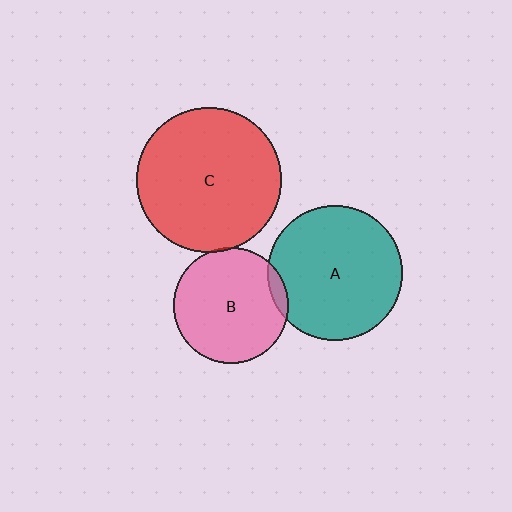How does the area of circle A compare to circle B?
Approximately 1.4 times.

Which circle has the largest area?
Circle C (red).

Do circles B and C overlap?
Yes.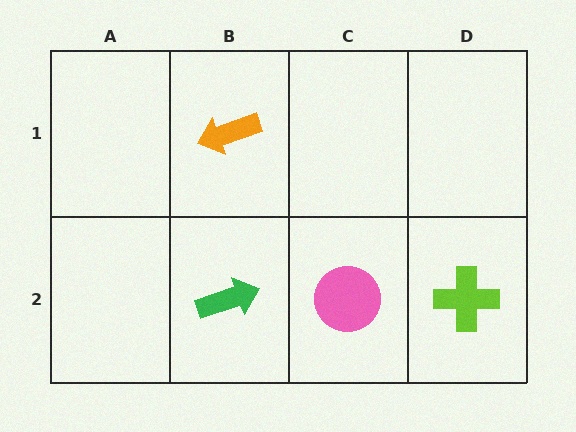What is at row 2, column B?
A green arrow.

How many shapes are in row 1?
1 shape.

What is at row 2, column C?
A pink circle.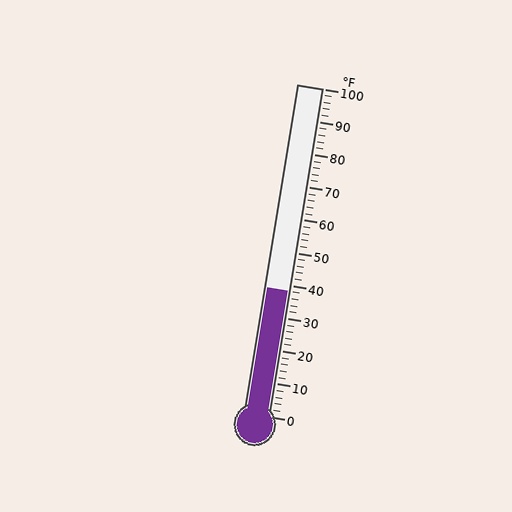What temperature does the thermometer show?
The thermometer shows approximately 38°F.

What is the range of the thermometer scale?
The thermometer scale ranges from 0°F to 100°F.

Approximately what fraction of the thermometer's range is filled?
The thermometer is filled to approximately 40% of its range.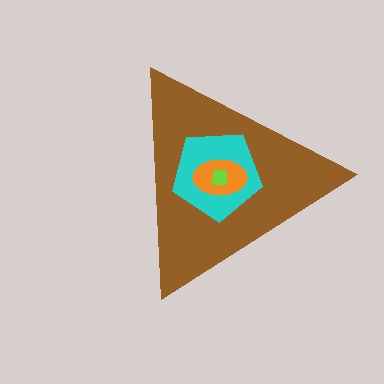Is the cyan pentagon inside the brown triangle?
Yes.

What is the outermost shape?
The brown triangle.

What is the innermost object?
The lime square.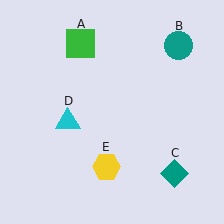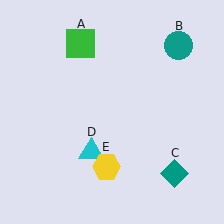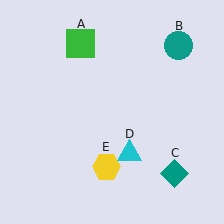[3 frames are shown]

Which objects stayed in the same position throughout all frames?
Green square (object A) and teal circle (object B) and teal diamond (object C) and yellow hexagon (object E) remained stationary.